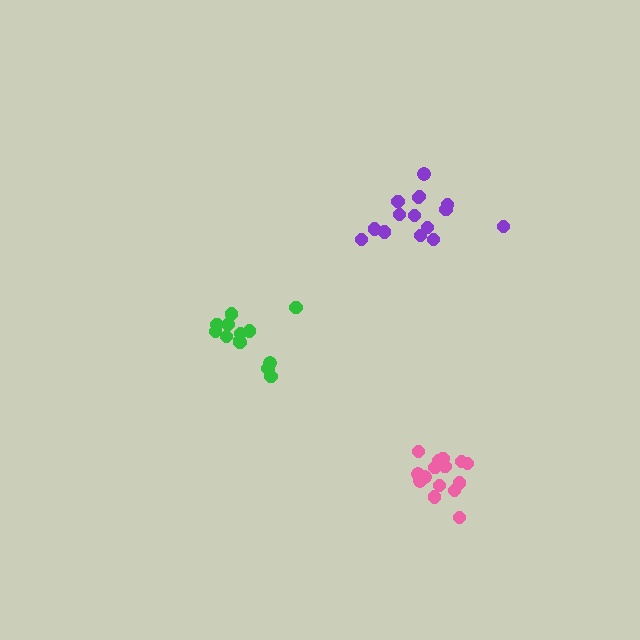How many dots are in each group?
Group 1: 15 dots, Group 2: 13 dots, Group 3: 15 dots (43 total).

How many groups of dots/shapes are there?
There are 3 groups.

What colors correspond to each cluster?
The clusters are colored: purple, green, pink.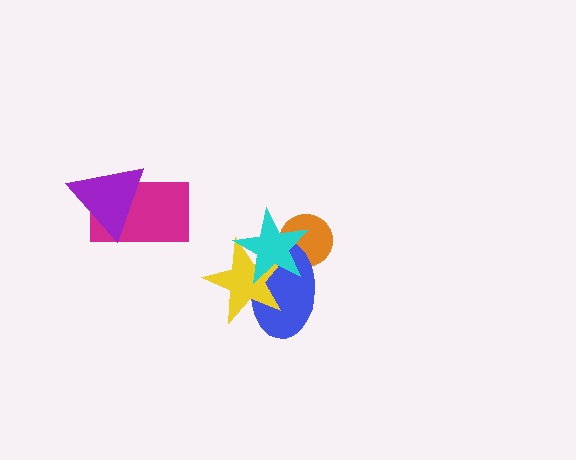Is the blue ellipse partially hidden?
Yes, it is partially covered by another shape.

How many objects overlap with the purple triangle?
1 object overlaps with the purple triangle.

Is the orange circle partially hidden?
Yes, it is partially covered by another shape.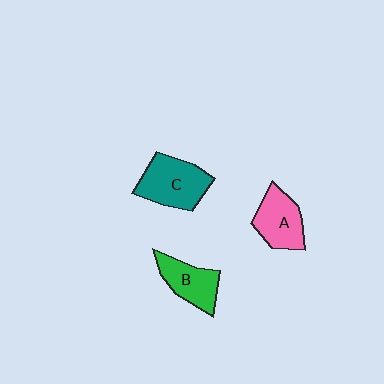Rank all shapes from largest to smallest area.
From largest to smallest: C (teal), A (pink), B (green).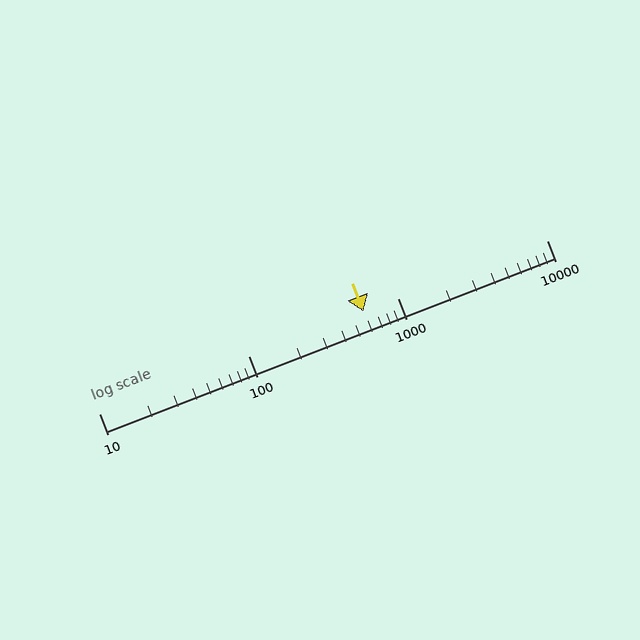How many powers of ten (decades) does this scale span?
The scale spans 3 decades, from 10 to 10000.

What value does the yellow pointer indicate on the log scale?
The pointer indicates approximately 590.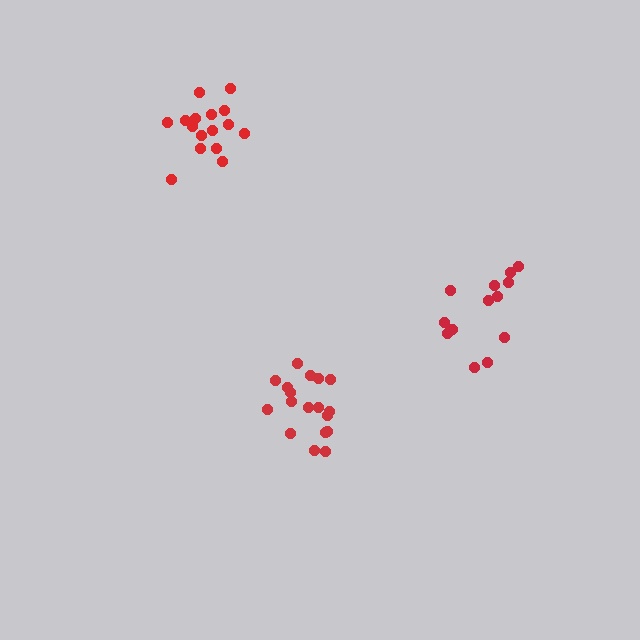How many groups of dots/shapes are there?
There are 3 groups.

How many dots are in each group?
Group 1: 13 dots, Group 2: 16 dots, Group 3: 18 dots (47 total).